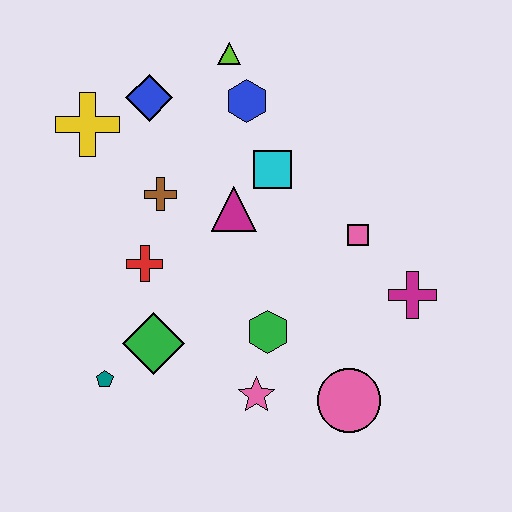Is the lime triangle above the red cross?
Yes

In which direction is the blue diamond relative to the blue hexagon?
The blue diamond is to the left of the blue hexagon.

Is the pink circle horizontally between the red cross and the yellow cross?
No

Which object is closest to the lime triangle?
The blue hexagon is closest to the lime triangle.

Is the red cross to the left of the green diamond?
Yes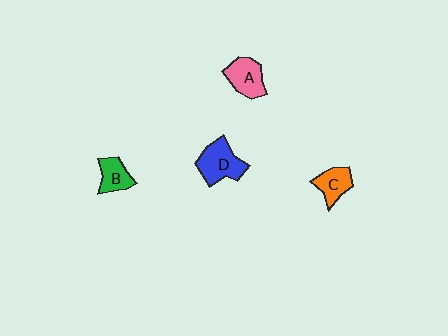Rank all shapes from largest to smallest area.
From largest to smallest: D (blue), A (pink), C (orange), B (green).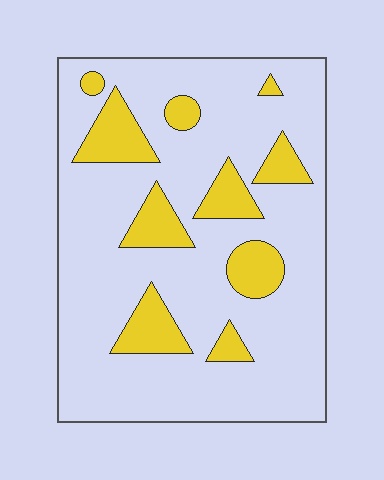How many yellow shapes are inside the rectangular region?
10.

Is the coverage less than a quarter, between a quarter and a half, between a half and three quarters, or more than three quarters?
Less than a quarter.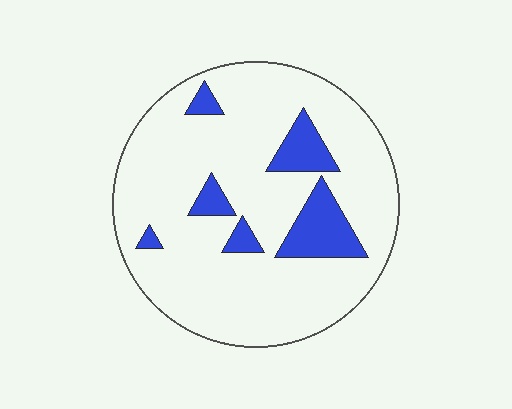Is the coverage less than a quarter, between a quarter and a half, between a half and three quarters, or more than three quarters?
Less than a quarter.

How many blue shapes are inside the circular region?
6.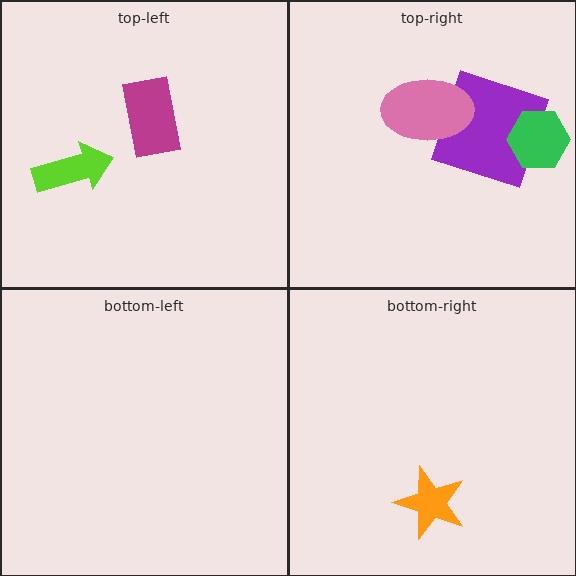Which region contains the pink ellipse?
The top-right region.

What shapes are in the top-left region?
The lime arrow, the magenta rectangle.